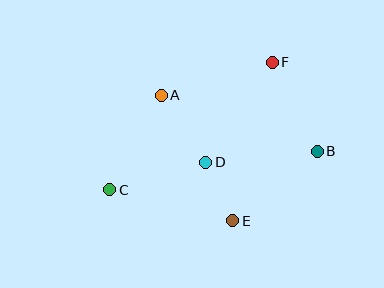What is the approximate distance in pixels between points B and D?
The distance between B and D is approximately 112 pixels.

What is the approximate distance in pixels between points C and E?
The distance between C and E is approximately 127 pixels.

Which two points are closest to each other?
Points D and E are closest to each other.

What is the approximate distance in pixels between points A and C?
The distance between A and C is approximately 108 pixels.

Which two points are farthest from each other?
Points B and C are farthest from each other.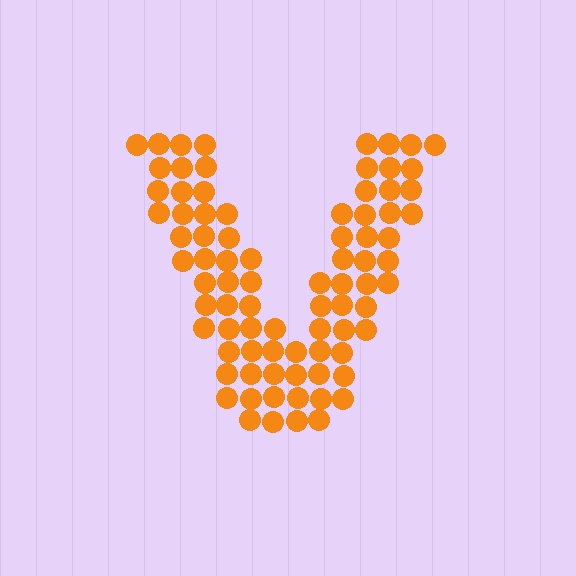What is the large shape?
The large shape is the letter V.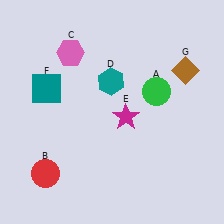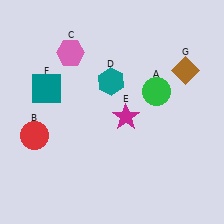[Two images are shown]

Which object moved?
The red circle (B) moved up.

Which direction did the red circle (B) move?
The red circle (B) moved up.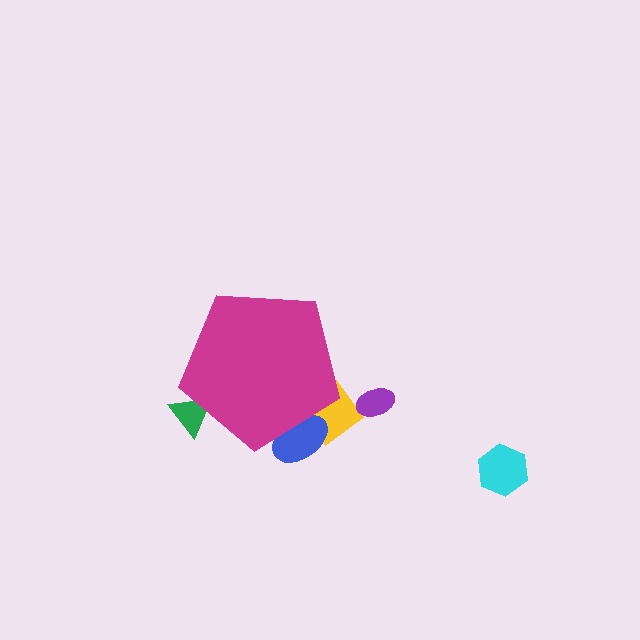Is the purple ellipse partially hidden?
No, the purple ellipse is fully visible.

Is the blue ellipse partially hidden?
Yes, the blue ellipse is partially hidden behind the magenta pentagon.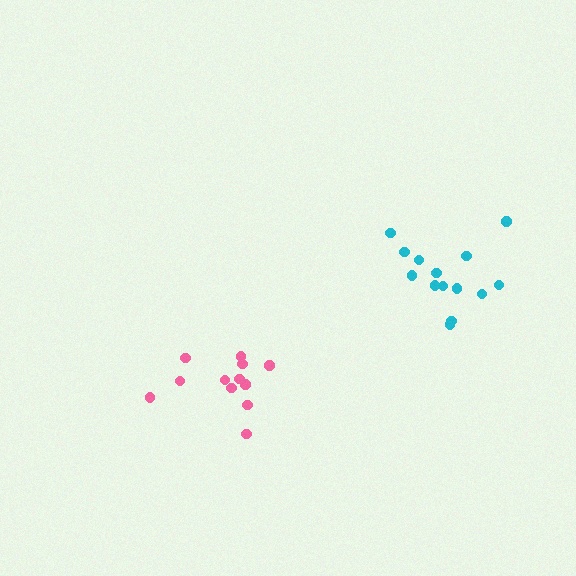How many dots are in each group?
Group 1: 12 dots, Group 2: 14 dots (26 total).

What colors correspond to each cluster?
The clusters are colored: pink, cyan.